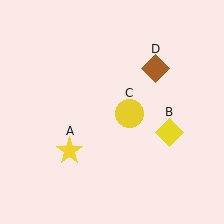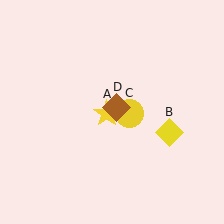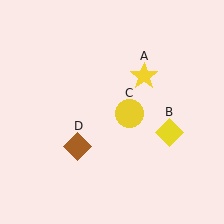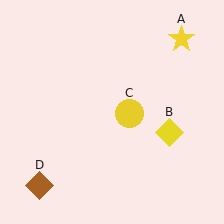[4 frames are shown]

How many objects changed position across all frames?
2 objects changed position: yellow star (object A), brown diamond (object D).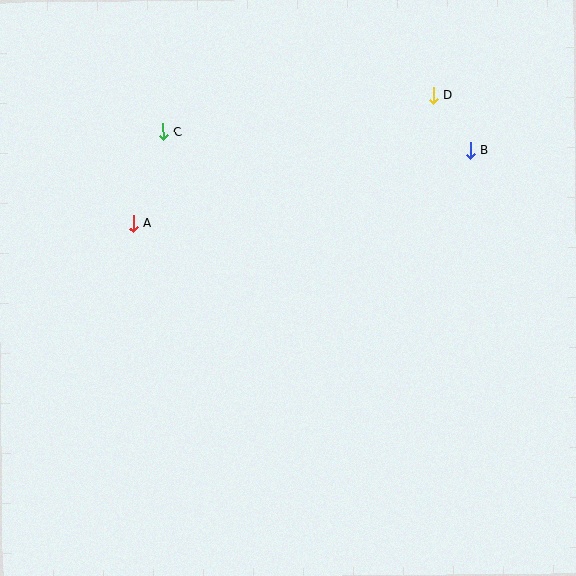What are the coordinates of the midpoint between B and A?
The midpoint between B and A is at (302, 187).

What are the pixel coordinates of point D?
Point D is at (434, 95).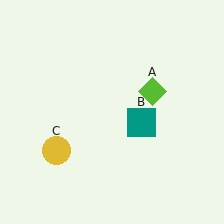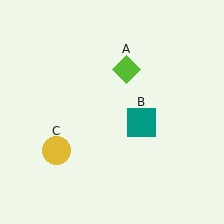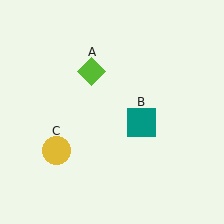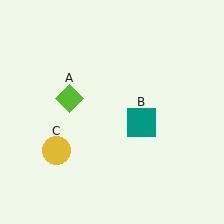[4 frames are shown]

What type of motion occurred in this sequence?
The lime diamond (object A) rotated counterclockwise around the center of the scene.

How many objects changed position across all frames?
1 object changed position: lime diamond (object A).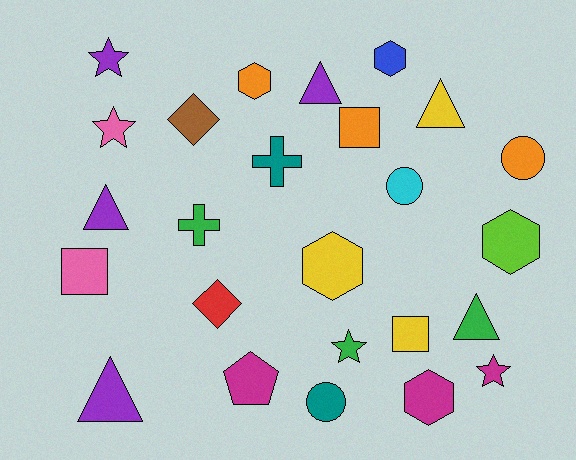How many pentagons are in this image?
There is 1 pentagon.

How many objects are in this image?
There are 25 objects.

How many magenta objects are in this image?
There are 3 magenta objects.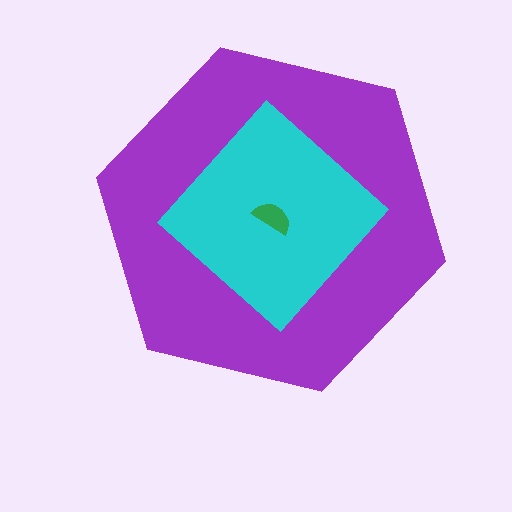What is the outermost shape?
The purple hexagon.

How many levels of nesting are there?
3.